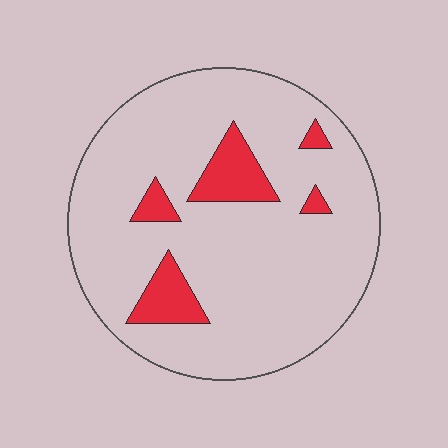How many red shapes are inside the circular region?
5.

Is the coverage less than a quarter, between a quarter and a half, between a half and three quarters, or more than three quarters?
Less than a quarter.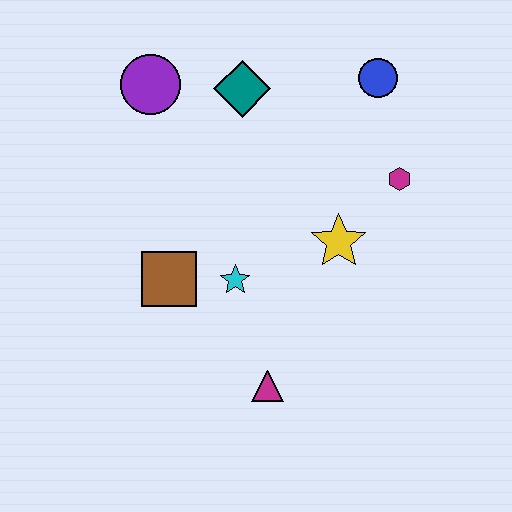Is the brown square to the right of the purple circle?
Yes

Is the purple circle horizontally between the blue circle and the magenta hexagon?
No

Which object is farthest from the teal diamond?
The magenta triangle is farthest from the teal diamond.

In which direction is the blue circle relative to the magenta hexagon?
The blue circle is above the magenta hexagon.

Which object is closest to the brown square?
The cyan star is closest to the brown square.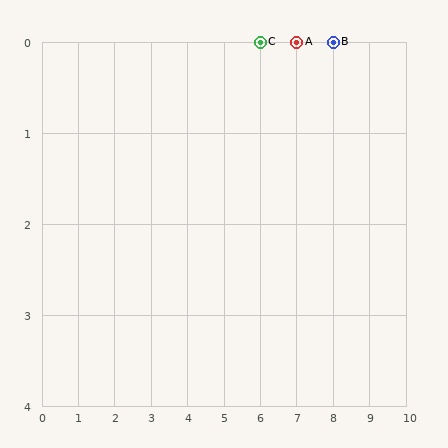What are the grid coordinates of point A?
Point A is at grid coordinates (7, 0).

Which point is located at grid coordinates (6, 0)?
Point C is at (6, 0).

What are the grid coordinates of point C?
Point C is at grid coordinates (6, 0).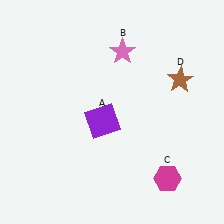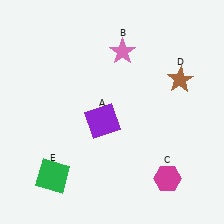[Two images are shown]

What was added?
A green square (E) was added in Image 2.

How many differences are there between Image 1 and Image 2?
There is 1 difference between the two images.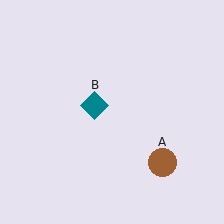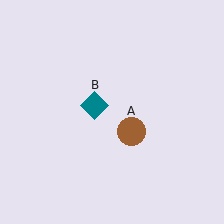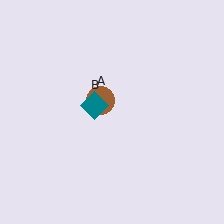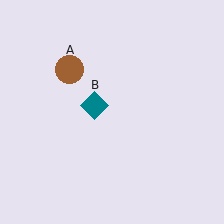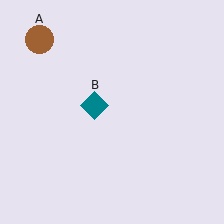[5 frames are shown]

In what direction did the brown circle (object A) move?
The brown circle (object A) moved up and to the left.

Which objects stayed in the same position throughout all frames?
Teal diamond (object B) remained stationary.